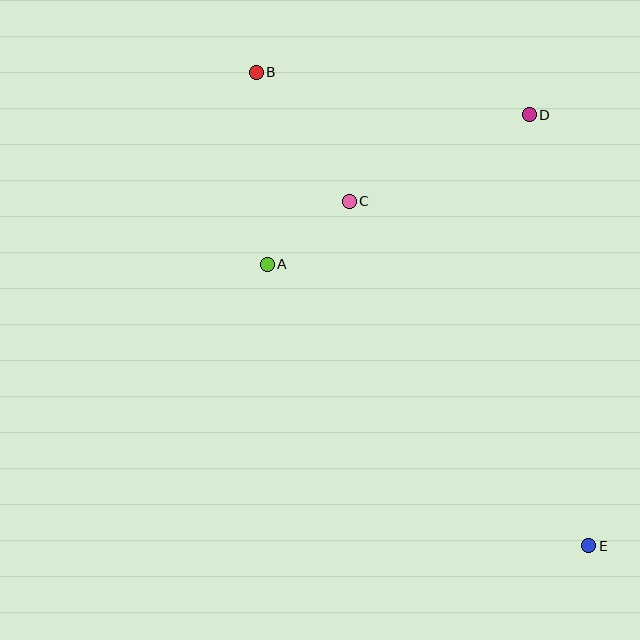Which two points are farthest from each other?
Points B and E are farthest from each other.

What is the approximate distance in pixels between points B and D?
The distance between B and D is approximately 276 pixels.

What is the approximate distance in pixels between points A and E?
The distance between A and E is approximately 427 pixels.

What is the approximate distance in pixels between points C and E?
The distance between C and E is approximately 420 pixels.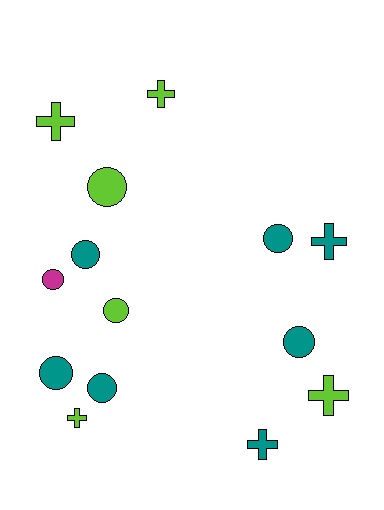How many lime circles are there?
There are 2 lime circles.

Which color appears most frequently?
Teal, with 7 objects.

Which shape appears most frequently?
Circle, with 8 objects.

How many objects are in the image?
There are 14 objects.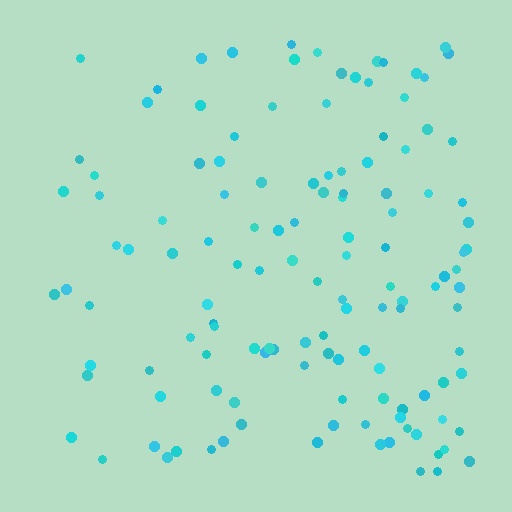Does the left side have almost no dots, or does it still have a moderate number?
Still a moderate number, just noticeably fewer than the right.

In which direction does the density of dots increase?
From left to right, with the right side densest.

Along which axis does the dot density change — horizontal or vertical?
Horizontal.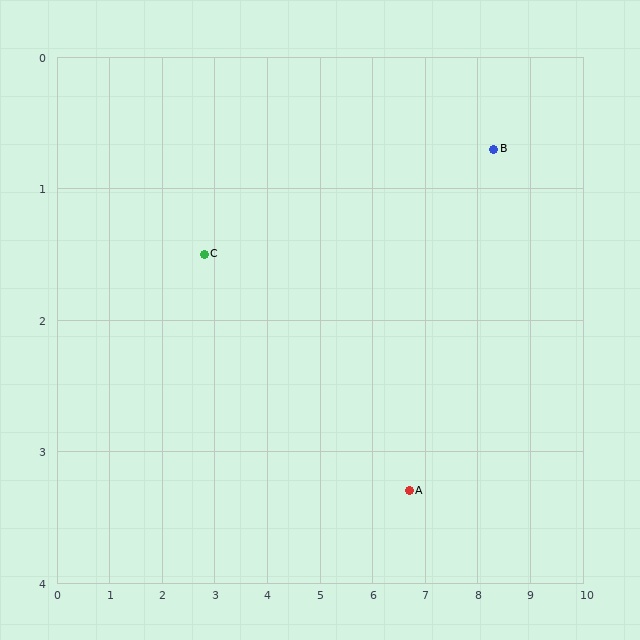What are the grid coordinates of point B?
Point B is at approximately (8.3, 0.7).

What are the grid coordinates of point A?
Point A is at approximately (6.7, 3.3).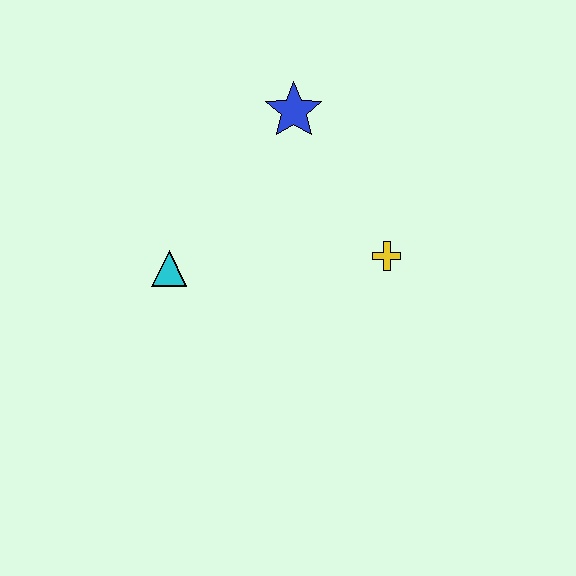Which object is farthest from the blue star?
The cyan triangle is farthest from the blue star.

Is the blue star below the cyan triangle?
No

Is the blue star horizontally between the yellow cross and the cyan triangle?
Yes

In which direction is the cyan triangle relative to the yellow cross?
The cyan triangle is to the left of the yellow cross.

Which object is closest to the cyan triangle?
The blue star is closest to the cyan triangle.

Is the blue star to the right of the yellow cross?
No